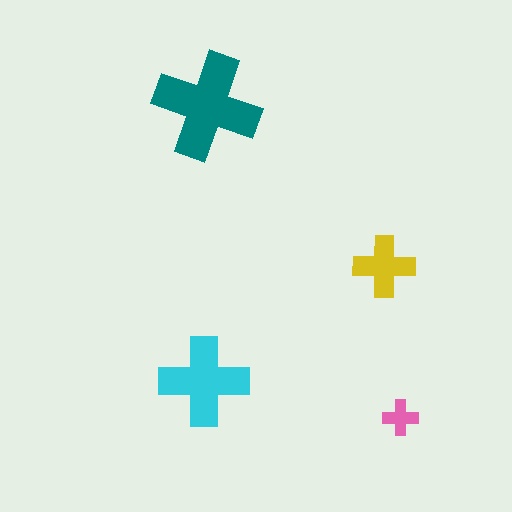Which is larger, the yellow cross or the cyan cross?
The cyan one.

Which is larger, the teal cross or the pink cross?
The teal one.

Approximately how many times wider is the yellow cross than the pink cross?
About 1.5 times wider.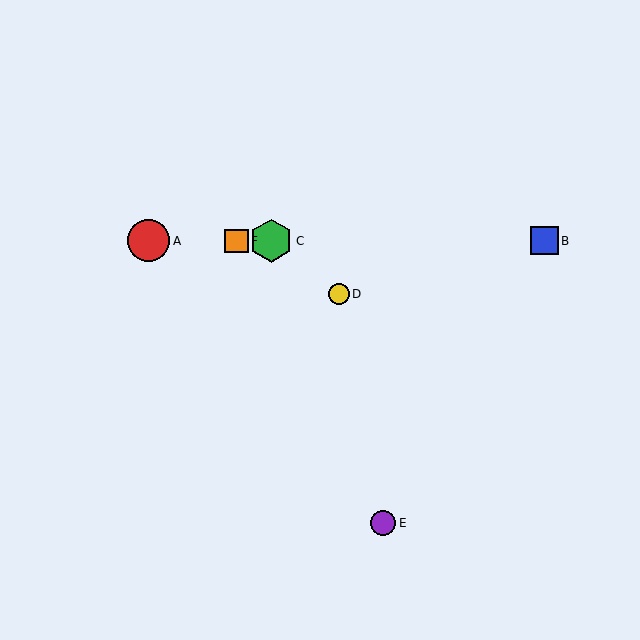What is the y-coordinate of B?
Object B is at y≈241.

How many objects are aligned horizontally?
4 objects (A, B, C, F) are aligned horizontally.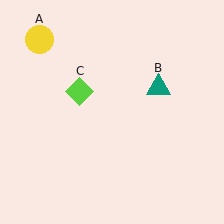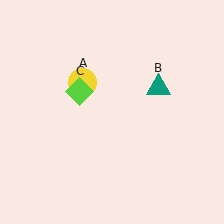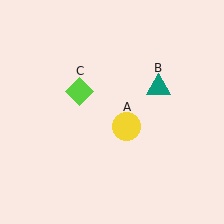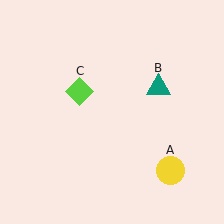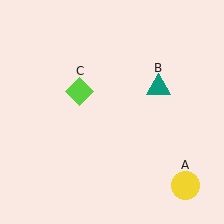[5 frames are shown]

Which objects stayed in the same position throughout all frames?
Teal triangle (object B) and lime diamond (object C) remained stationary.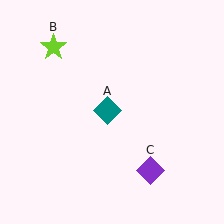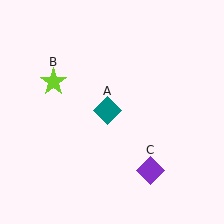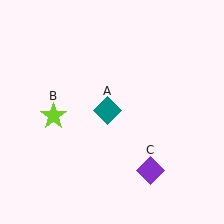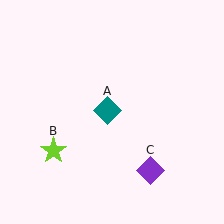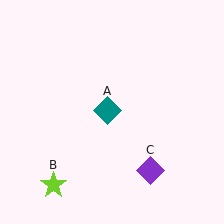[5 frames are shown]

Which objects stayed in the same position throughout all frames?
Teal diamond (object A) and purple diamond (object C) remained stationary.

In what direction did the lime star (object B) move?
The lime star (object B) moved down.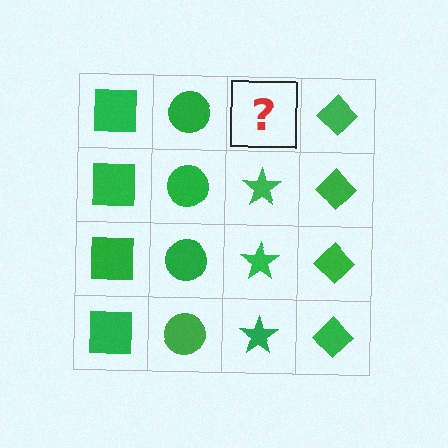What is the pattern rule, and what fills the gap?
The rule is that each column has a consistent shape. The gap should be filled with a green star.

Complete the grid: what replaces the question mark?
The question mark should be replaced with a green star.